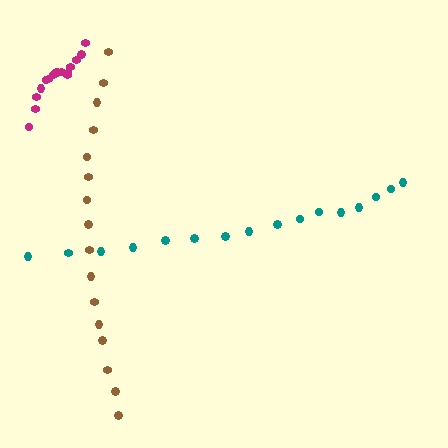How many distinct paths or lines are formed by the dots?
There are 3 distinct paths.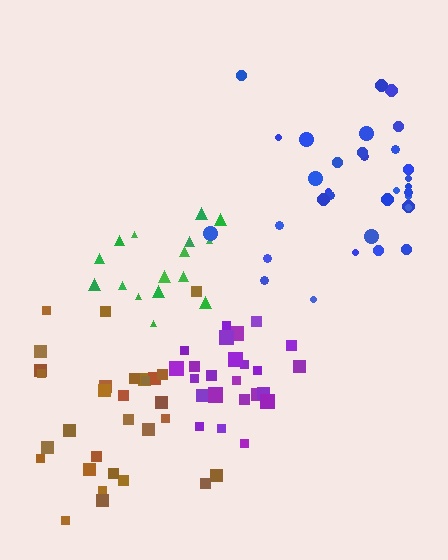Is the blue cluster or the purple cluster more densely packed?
Purple.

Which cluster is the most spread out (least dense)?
Green.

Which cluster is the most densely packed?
Purple.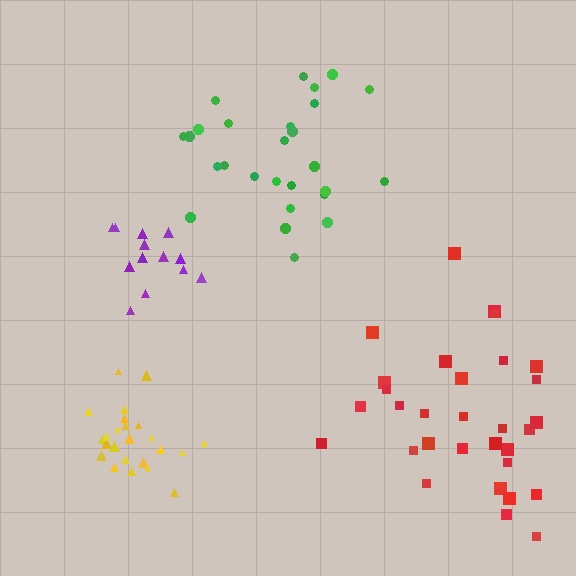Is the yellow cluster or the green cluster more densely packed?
Yellow.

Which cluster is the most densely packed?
Yellow.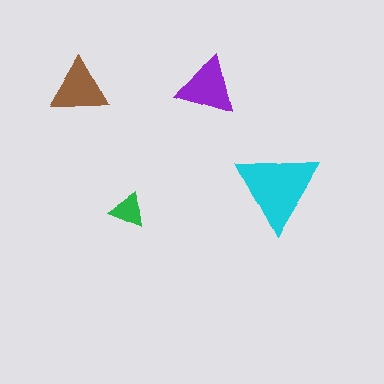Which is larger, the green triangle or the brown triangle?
The brown one.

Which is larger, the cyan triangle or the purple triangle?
The cyan one.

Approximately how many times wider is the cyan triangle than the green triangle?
About 2.5 times wider.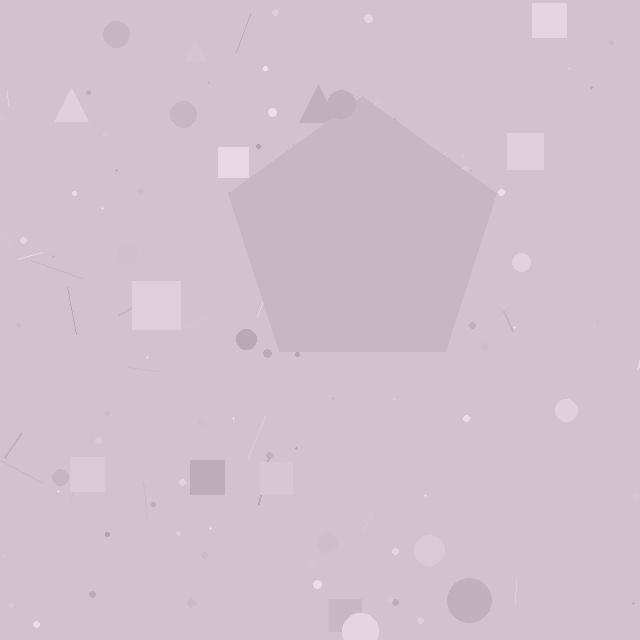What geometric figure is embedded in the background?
A pentagon is embedded in the background.